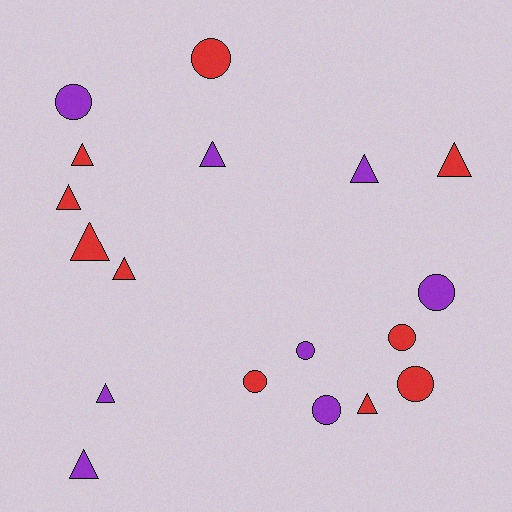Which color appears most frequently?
Red, with 10 objects.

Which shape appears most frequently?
Triangle, with 10 objects.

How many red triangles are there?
There are 6 red triangles.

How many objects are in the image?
There are 18 objects.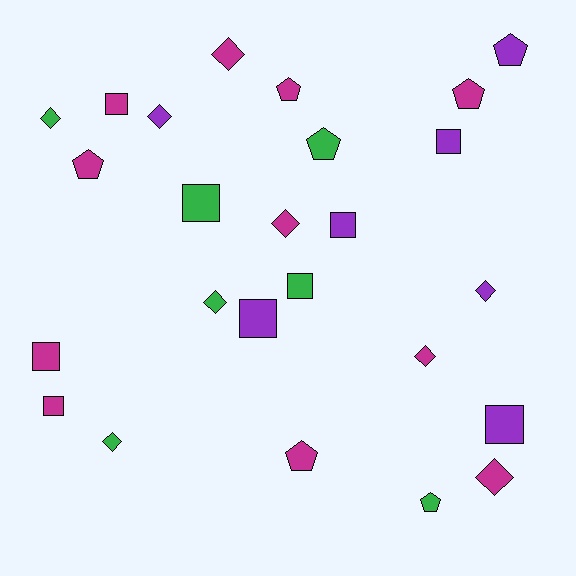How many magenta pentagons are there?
There are 4 magenta pentagons.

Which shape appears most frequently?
Square, with 9 objects.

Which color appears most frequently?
Magenta, with 11 objects.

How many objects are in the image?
There are 25 objects.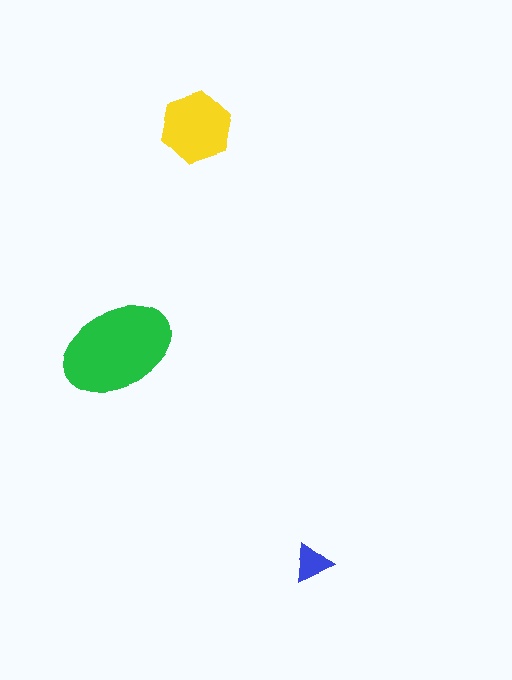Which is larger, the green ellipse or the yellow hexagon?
The green ellipse.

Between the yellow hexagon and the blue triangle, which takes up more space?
The yellow hexagon.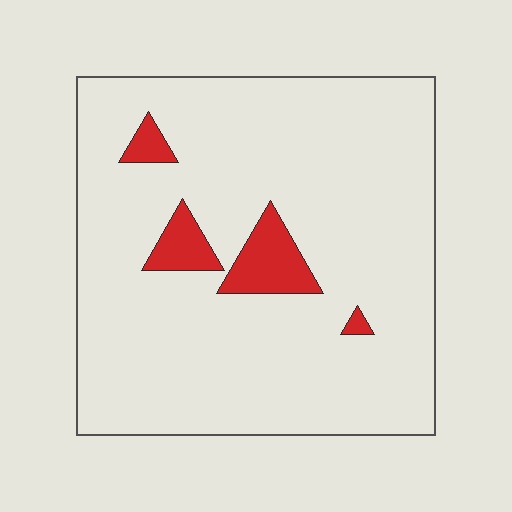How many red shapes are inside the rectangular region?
4.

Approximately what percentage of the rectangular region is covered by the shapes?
Approximately 10%.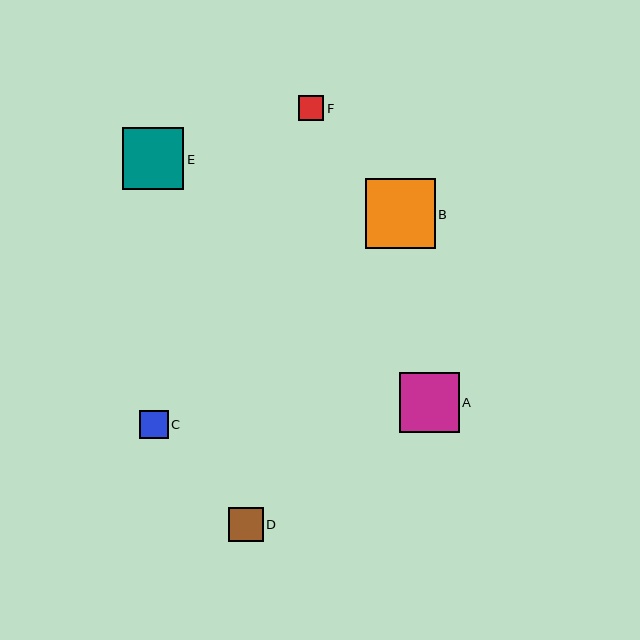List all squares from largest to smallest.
From largest to smallest: B, E, A, D, C, F.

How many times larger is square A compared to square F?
Square A is approximately 2.4 times the size of square F.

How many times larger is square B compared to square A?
Square B is approximately 1.2 times the size of square A.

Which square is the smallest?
Square F is the smallest with a size of approximately 25 pixels.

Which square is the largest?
Square B is the largest with a size of approximately 70 pixels.